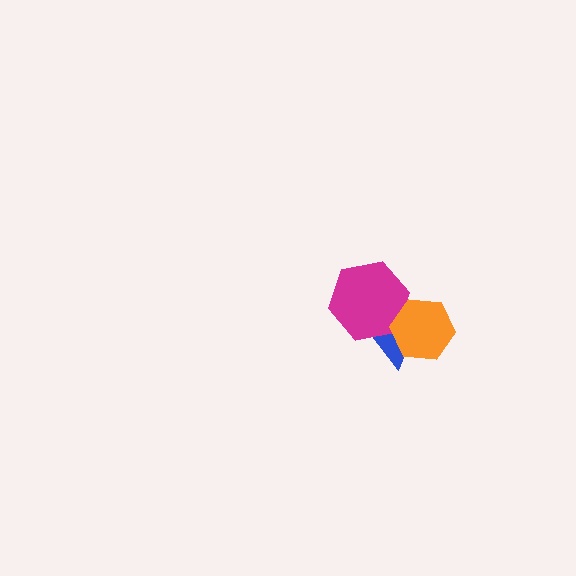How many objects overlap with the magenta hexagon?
2 objects overlap with the magenta hexagon.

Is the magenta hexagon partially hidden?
Yes, it is partially covered by another shape.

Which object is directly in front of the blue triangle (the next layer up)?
The magenta hexagon is directly in front of the blue triangle.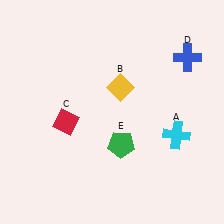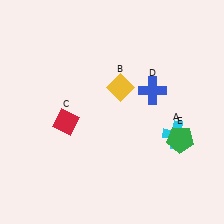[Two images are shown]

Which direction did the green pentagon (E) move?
The green pentagon (E) moved right.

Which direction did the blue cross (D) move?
The blue cross (D) moved left.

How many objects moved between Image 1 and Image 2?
2 objects moved between the two images.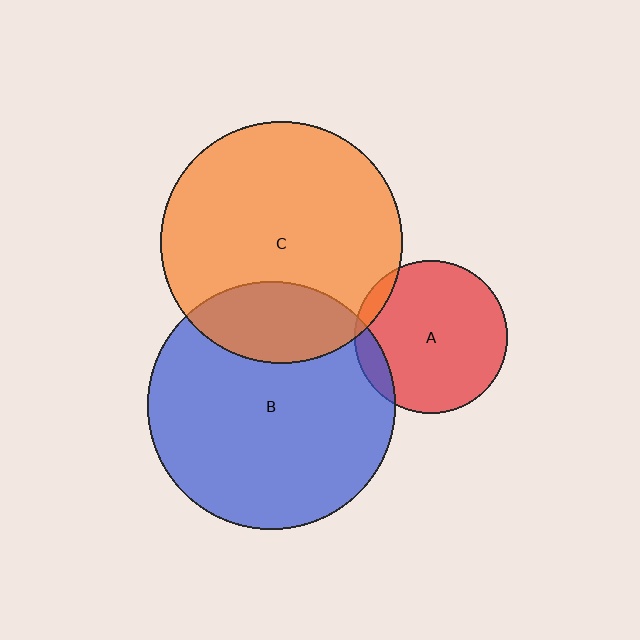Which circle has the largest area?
Circle B (blue).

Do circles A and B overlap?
Yes.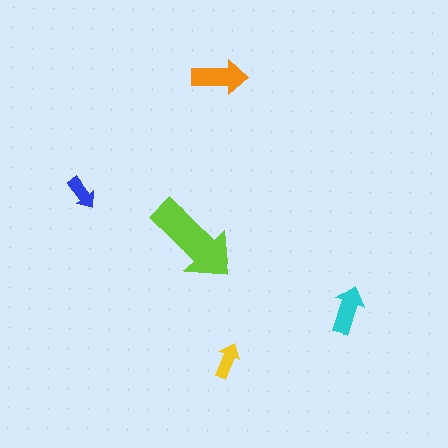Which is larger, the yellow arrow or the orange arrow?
The orange one.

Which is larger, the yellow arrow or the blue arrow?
The yellow one.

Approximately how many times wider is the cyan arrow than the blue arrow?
About 1.5 times wider.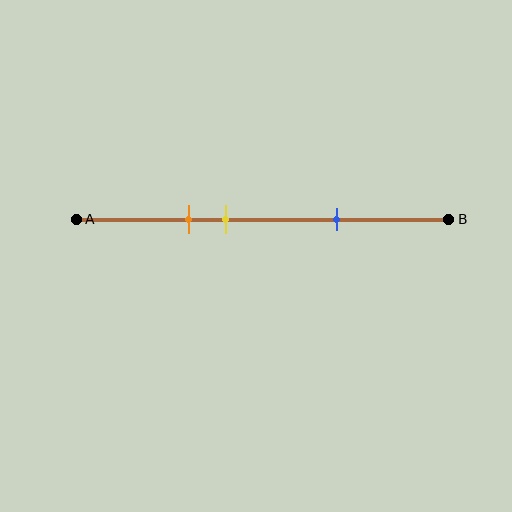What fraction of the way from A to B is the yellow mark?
The yellow mark is approximately 40% (0.4) of the way from A to B.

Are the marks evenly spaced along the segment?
No, the marks are not evenly spaced.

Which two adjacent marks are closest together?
The orange and yellow marks are the closest adjacent pair.